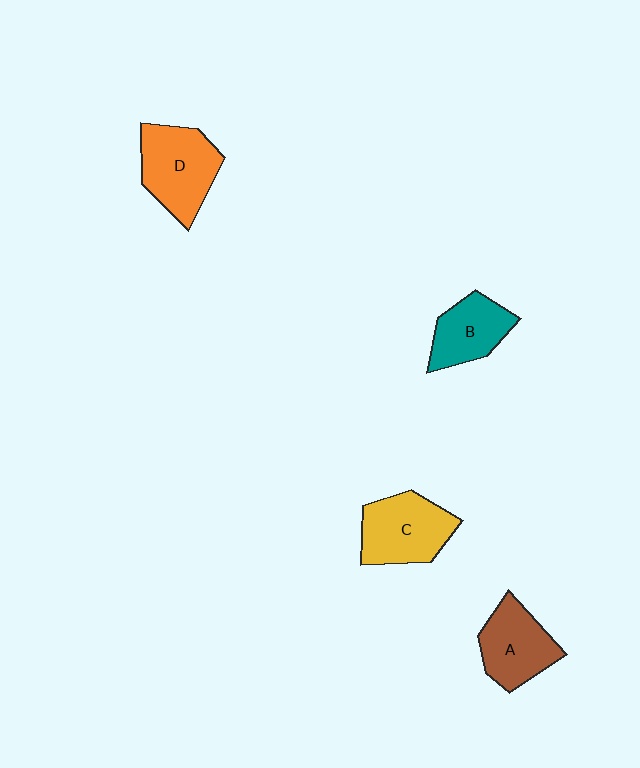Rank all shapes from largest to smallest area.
From largest to smallest: D (orange), C (yellow), A (brown), B (teal).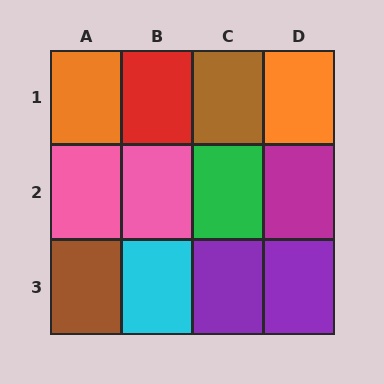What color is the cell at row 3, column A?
Brown.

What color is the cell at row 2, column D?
Magenta.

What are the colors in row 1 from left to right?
Orange, red, brown, orange.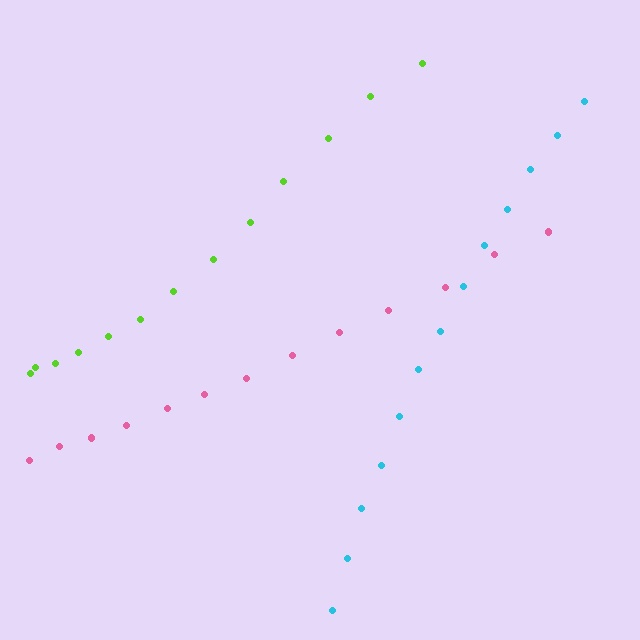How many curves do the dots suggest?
There are 3 distinct paths.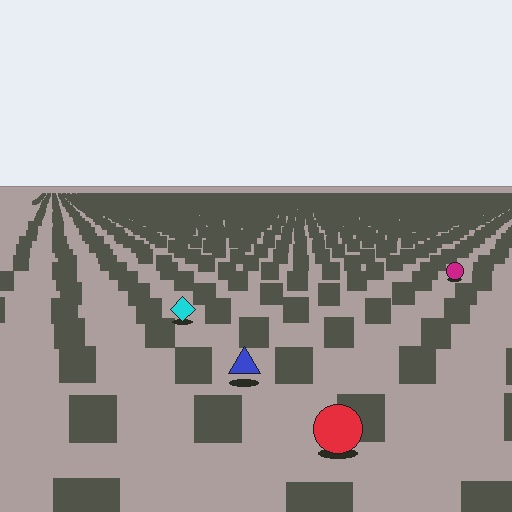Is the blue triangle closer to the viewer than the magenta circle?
Yes. The blue triangle is closer — you can tell from the texture gradient: the ground texture is coarser near it.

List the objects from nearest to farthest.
From nearest to farthest: the red circle, the blue triangle, the cyan diamond, the magenta circle.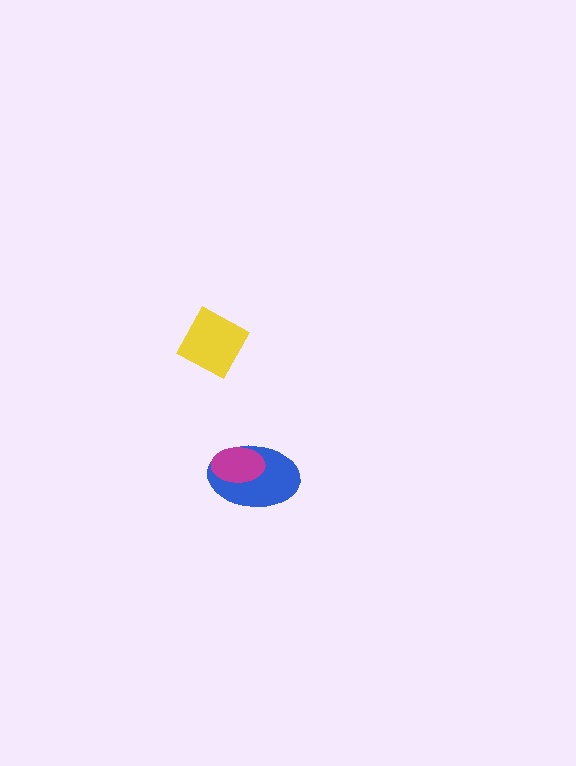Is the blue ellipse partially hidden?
Yes, it is partially covered by another shape.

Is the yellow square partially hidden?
No, no other shape covers it.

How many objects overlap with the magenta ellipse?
1 object overlaps with the magenta ellipse.